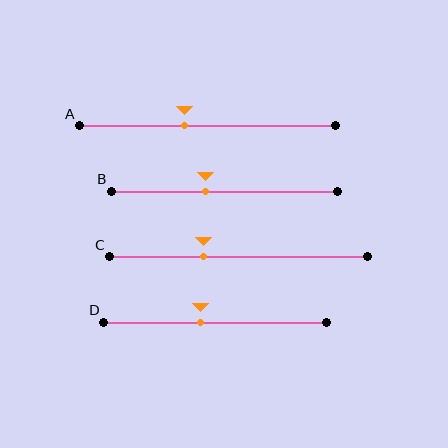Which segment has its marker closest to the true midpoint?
Segment D has its marker closest to the true midpoint.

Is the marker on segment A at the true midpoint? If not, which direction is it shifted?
No, the marker on segment A is shifted to the left by about 9% of the segment length.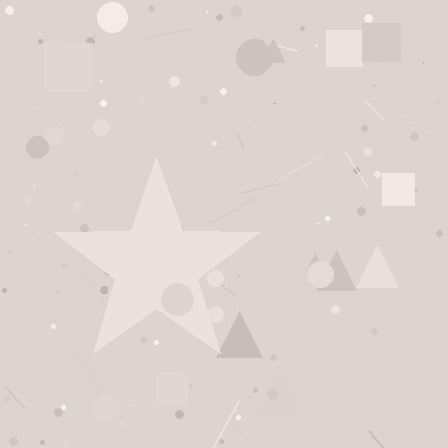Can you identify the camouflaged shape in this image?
The camouflaged shape is a star.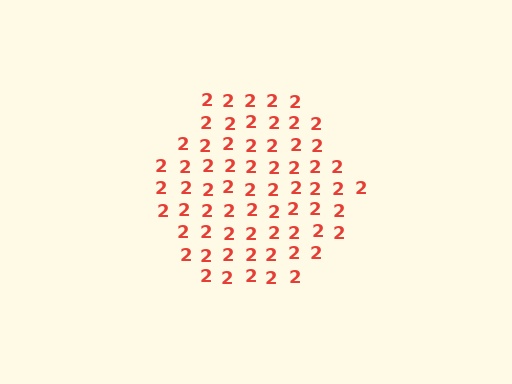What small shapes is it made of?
It is made of small digit 2's.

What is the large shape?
The large shape is a hexagon.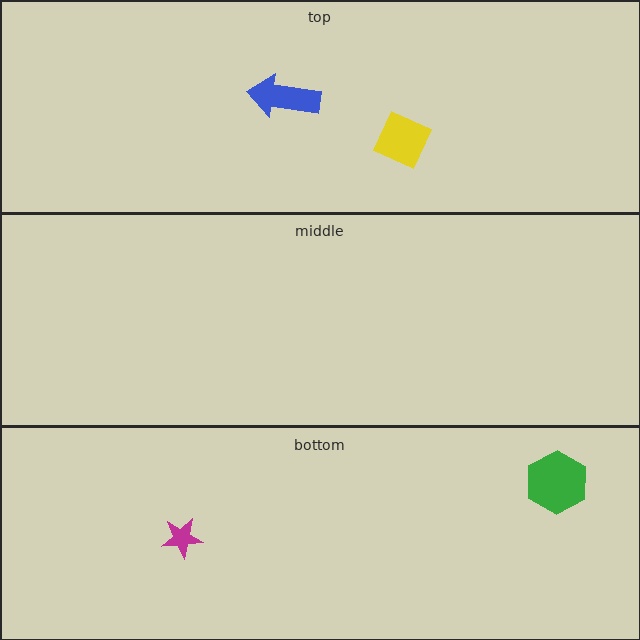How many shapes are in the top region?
2.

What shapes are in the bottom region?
The green hexagon, the magenta star.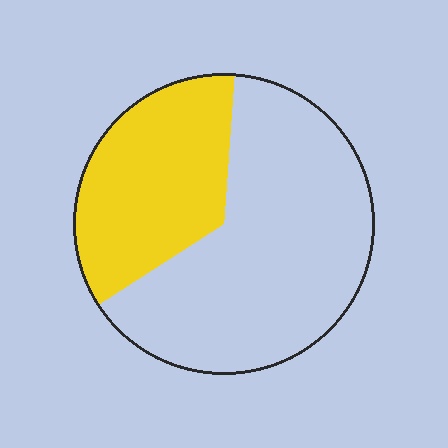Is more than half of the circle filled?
No.